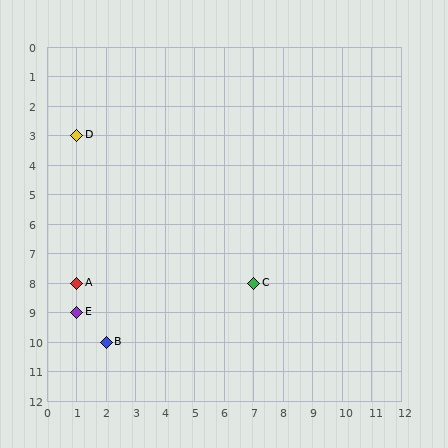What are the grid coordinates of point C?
Point C is at grid coordinates (7, 8).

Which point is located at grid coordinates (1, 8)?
Point A is at (1, 8).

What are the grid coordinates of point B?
Point B is at grid coordinates (2, 10).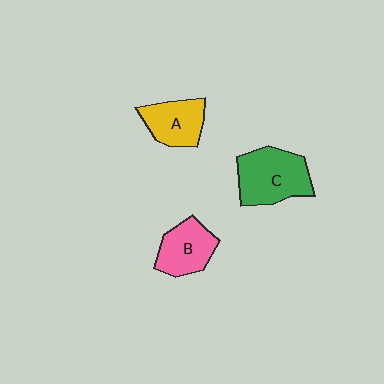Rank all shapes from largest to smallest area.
From largest to smallest: C (green), B (pink), A (yellow).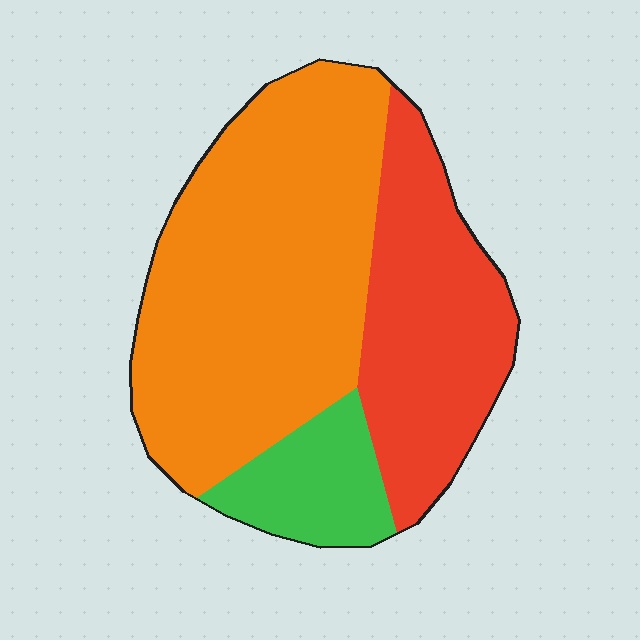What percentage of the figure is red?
Red covers 31% of the figure.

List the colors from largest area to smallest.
From largest to smallest: orange, red, green.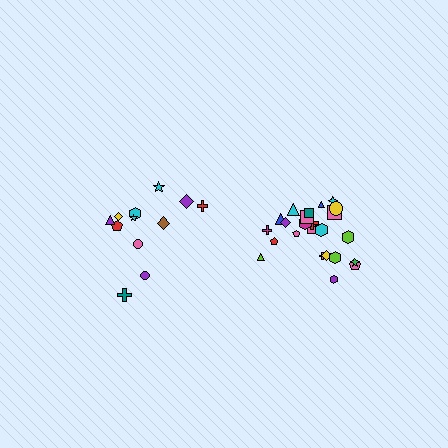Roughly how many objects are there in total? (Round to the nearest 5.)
Roughly 35 objects in total.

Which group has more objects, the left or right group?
The right group.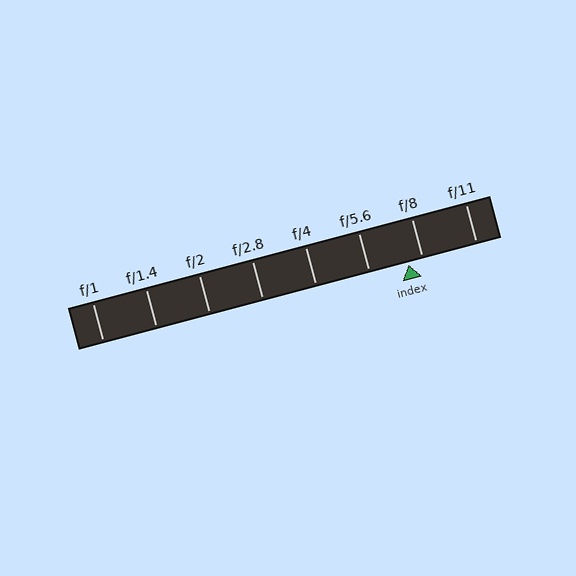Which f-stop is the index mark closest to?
The index mark is closest to f/8.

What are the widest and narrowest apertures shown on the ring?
The widest aperture shown is f/1 and the narrowest is f/11.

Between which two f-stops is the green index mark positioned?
The index mark is between f/5.6 and f/8.